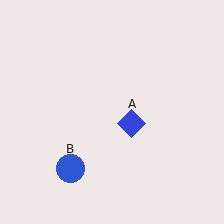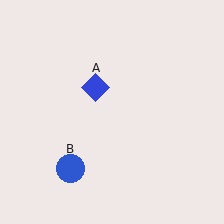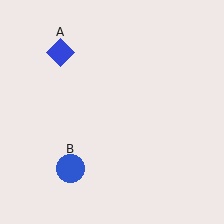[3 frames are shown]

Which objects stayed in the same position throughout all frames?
Blue circle (object B) remained stationary.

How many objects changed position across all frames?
1 object changed position: blue diamond (object A).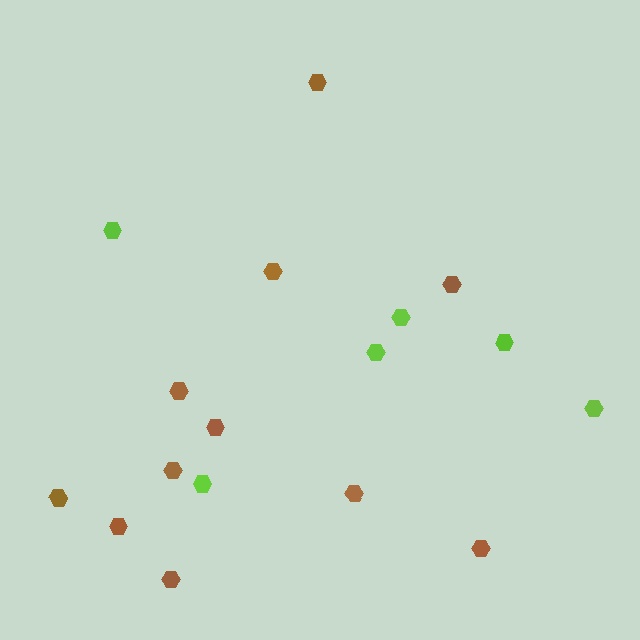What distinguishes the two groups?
There are 2 groups: one group of lime hexagons (6) and one group of brown hexagons (11).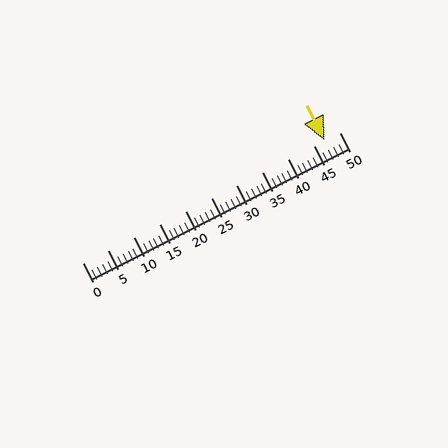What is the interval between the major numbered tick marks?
The major tick marks are spaced 5 units apart.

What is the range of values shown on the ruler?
The ruler shows values from 0 to 50.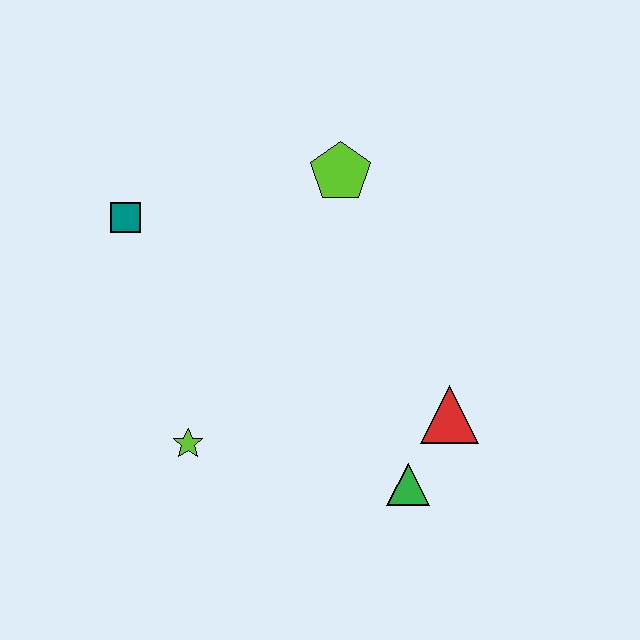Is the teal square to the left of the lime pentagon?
Yes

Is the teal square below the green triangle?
No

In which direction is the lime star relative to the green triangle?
The lime star is to the left of the green triangle.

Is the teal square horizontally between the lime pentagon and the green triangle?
No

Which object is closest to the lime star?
The green triangle is closest to the lime star.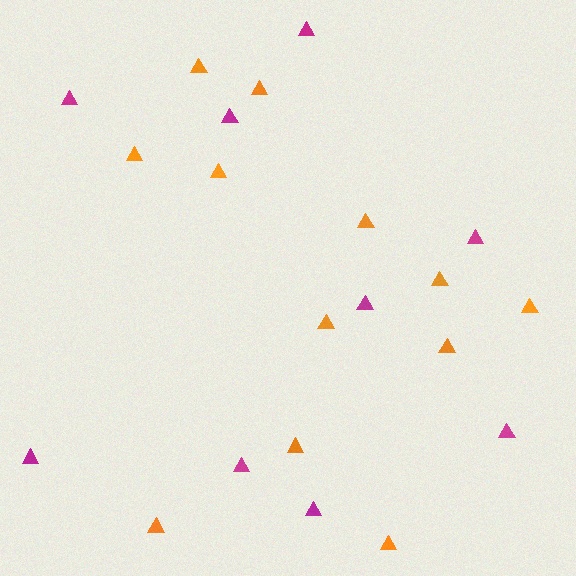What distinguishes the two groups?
There are 2 groups: one group of magenta triangles (9) and one group of orange triangles (12).